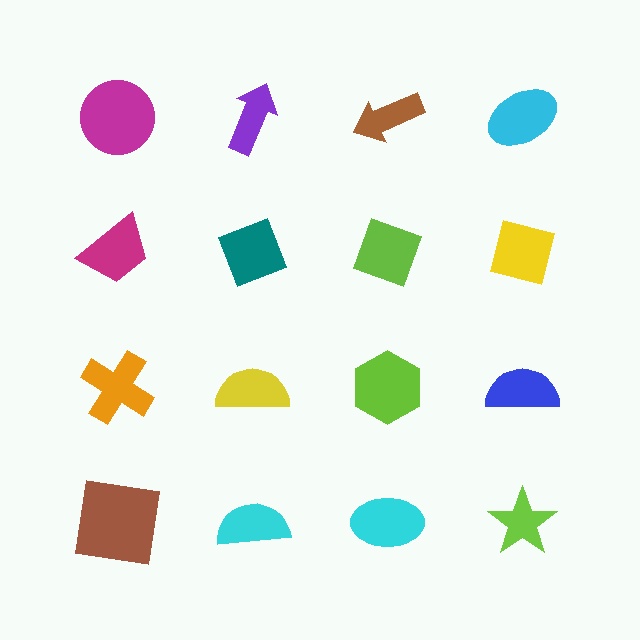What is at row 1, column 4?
A cyan ellipse.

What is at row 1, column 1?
A magenta circle.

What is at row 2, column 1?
A magenta trapezoid.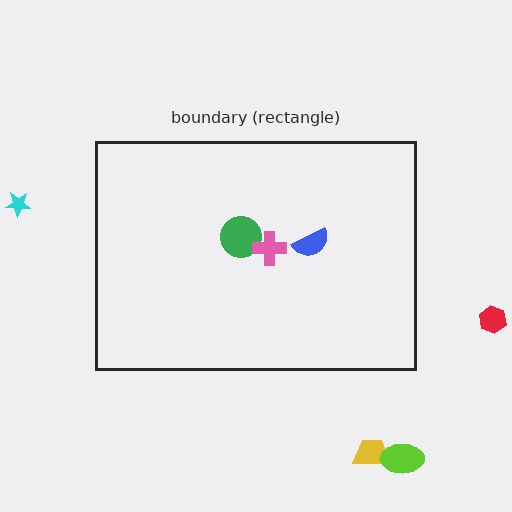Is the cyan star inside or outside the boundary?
Outside.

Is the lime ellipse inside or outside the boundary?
Outside.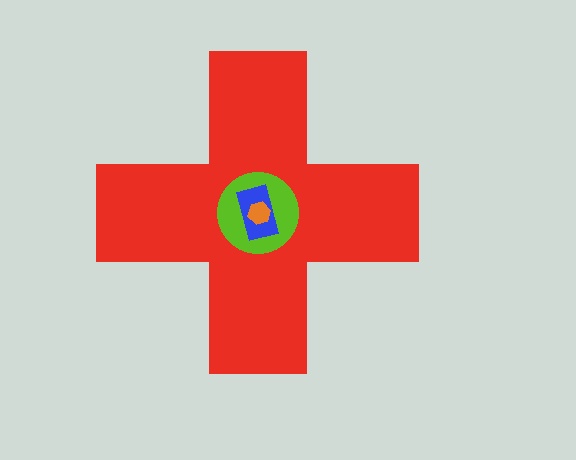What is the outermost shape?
The red cross.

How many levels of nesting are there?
4.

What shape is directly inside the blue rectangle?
The orange hexagon.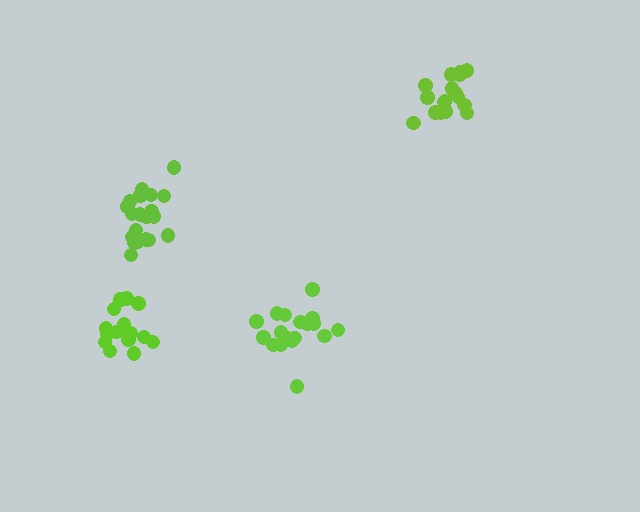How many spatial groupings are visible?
There are 4 spatial groupings.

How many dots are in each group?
Group 1: 21 dots, Group 2: 17 dots, Group 3: 19 dots, Group 4: 15 dots (72 total).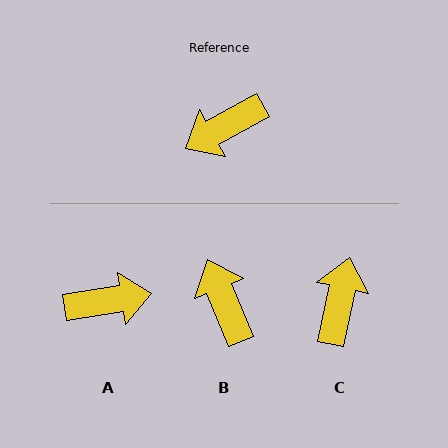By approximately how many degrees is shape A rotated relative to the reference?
Approximately 159 degrees counter-clockwise.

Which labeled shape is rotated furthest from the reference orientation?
A, about 159 degrees away.